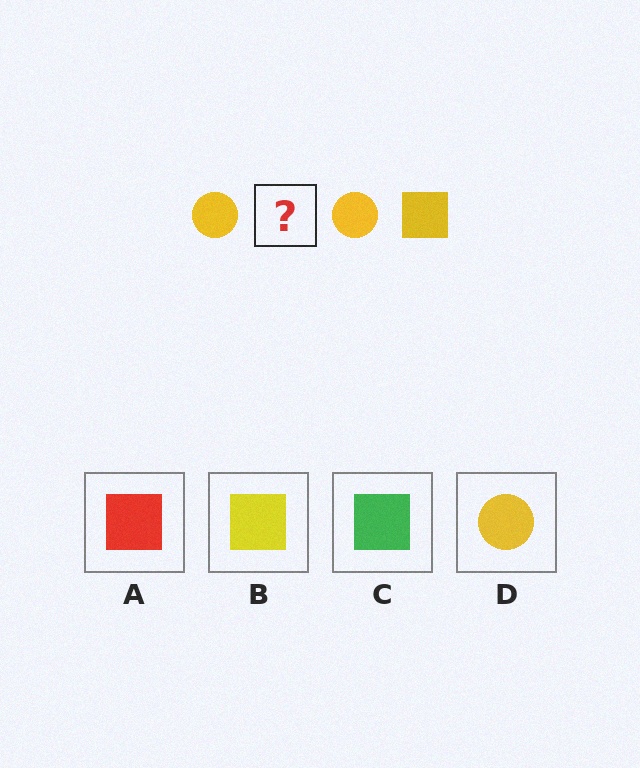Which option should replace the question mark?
Option B.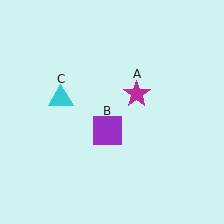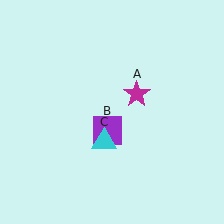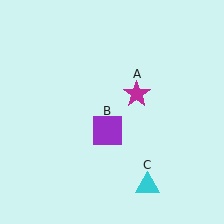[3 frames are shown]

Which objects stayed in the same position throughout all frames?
Magenta star (object A) and purple square (object B) remained stationary.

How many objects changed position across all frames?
1 object changed position: cyan triangle (object C).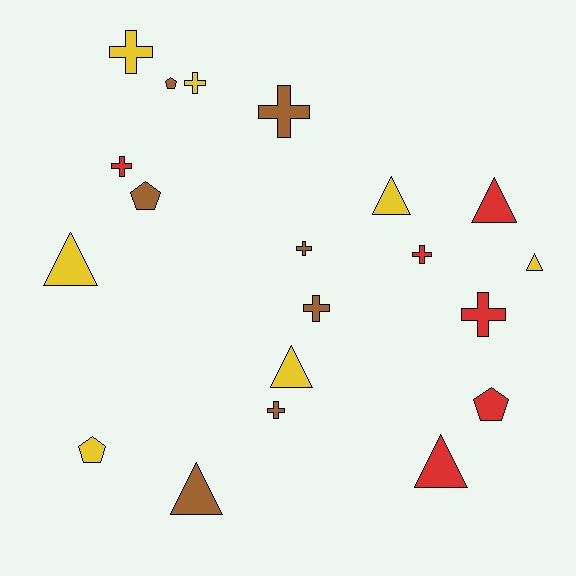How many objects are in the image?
There are 20 objects.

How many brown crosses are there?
There are 4 brown crosses.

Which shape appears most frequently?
Cross, with 9 objects.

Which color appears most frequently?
Brown, with 7 objects.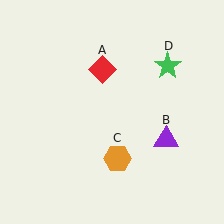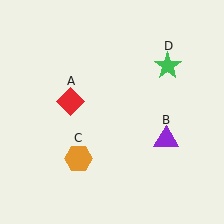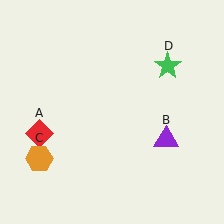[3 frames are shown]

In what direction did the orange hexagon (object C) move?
The orange hexagon (object C) moved left.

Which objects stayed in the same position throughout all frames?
Purple triangle (object B) and green star (object D) remained stationary.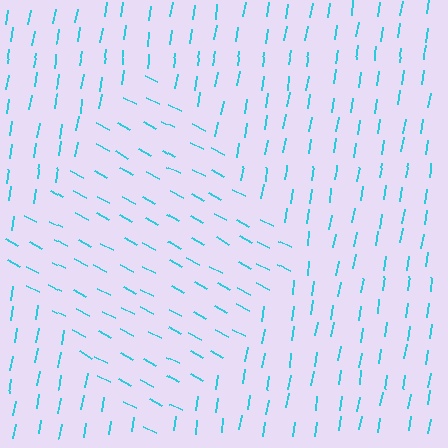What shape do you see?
I see a diamond.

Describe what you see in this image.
The image is filled with small cyan line segments. A diamond region in the image has lines oriented differently from the surrounding lines, creating a visible texture boundary.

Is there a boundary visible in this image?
Yes, there is a texture boundary formed by a change in line orientation.